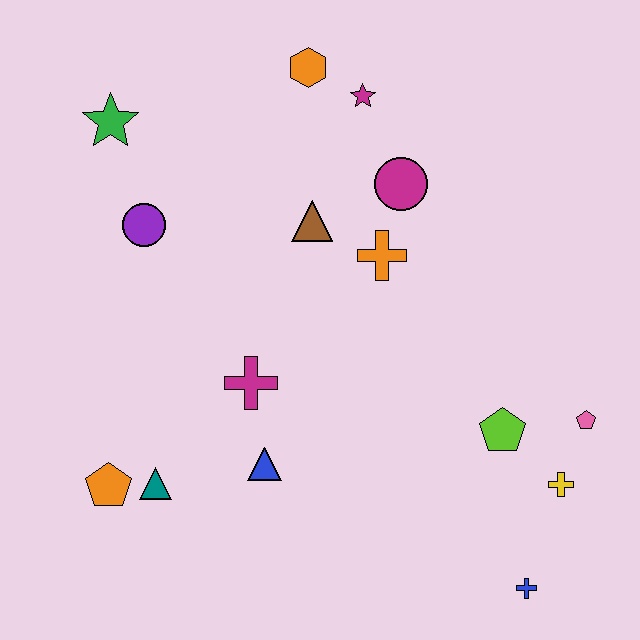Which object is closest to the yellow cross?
The pink pentagon is closest to the yellow cross.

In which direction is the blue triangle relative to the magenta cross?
The blue triangle is below the magenta cross.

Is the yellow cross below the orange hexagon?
Yes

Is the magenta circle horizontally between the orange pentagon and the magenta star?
No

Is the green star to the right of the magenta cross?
No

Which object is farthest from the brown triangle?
The blue cross is farthest from the brown triangle.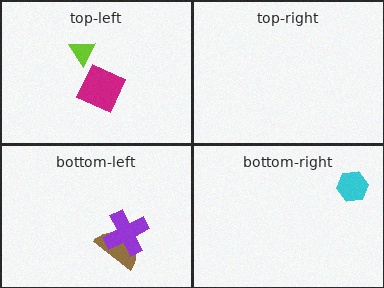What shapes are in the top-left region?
The lime triangle, the magenta square.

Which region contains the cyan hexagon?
The bottom-right region.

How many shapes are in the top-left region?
2.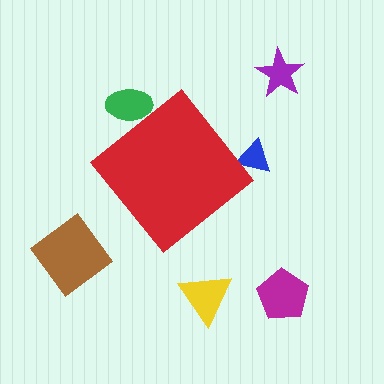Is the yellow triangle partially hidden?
No, the yellow triangle is fully visible.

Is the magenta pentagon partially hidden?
No, the magenta pentagon is fully visible.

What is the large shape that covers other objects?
A red diamond.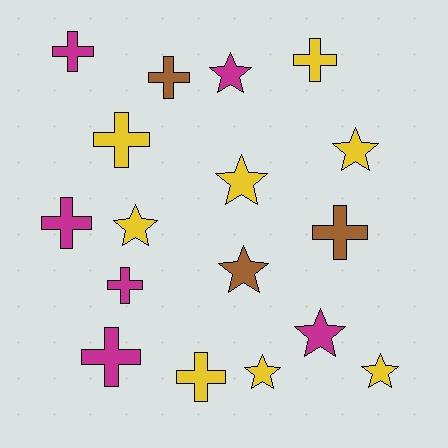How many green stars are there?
There are no green stars.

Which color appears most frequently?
Yellow, with 8 objects.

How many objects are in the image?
There are 17 objects.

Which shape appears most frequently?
Cross, with 9 objects.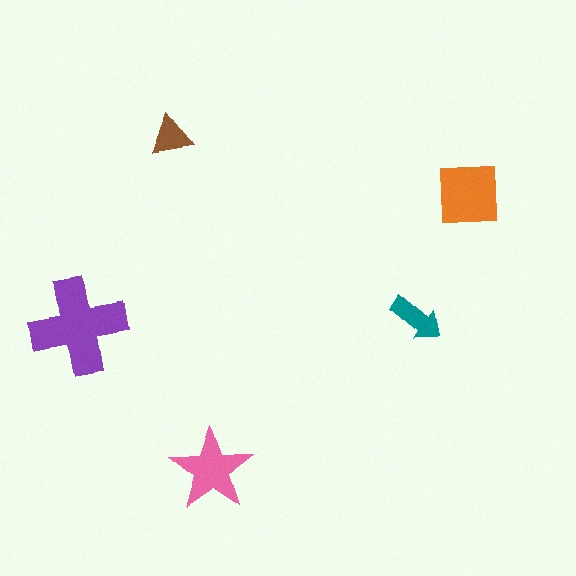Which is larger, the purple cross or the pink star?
The purple cross.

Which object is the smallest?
The brown triangle.